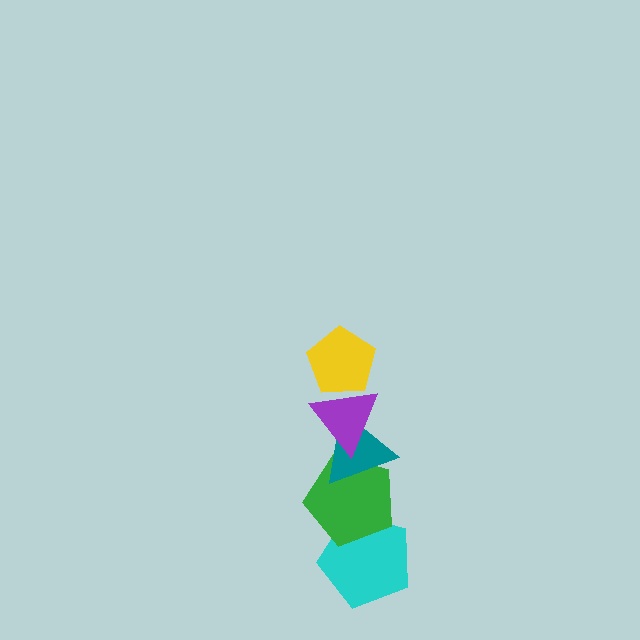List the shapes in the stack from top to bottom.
From top to bottom: the yellow pentagon, the purple triangle, the teal triangle, the green pentagon, the cyan pentagon.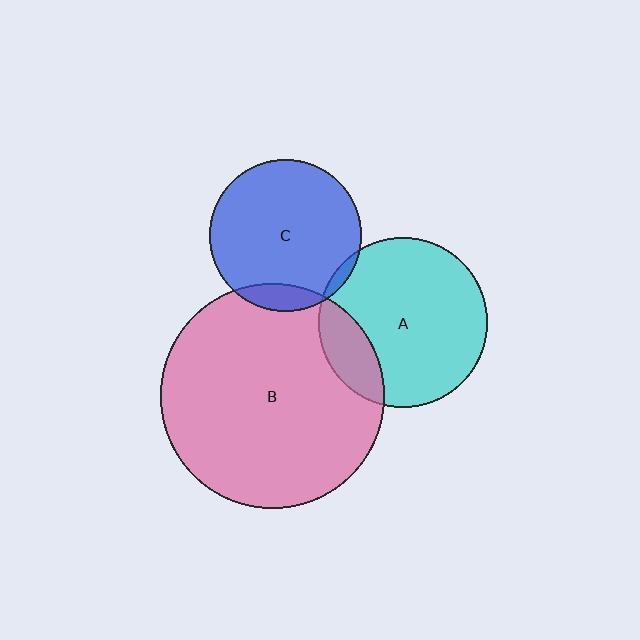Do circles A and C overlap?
Yes.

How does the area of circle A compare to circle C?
Approximately 1.2 times.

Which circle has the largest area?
Circle B (pink).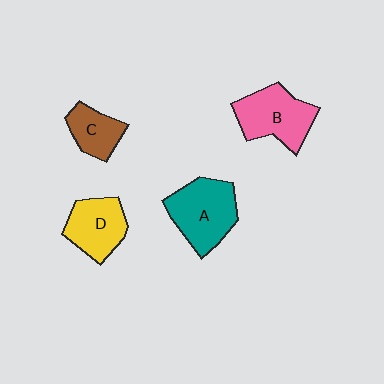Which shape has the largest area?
Shape A (teal).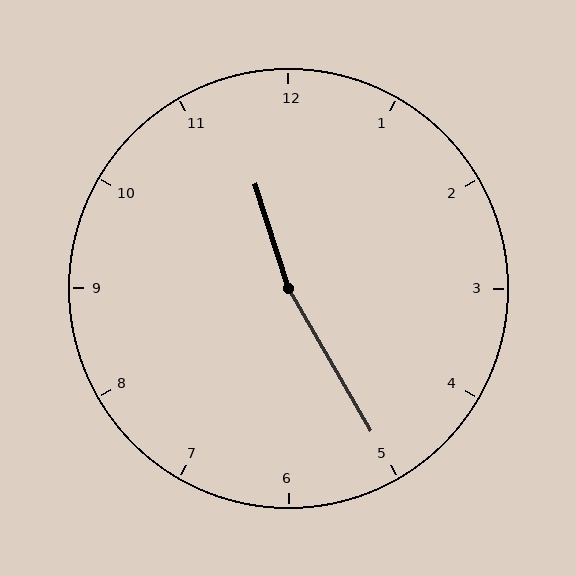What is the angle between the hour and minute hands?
Approximately 168 degrees.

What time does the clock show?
11:25.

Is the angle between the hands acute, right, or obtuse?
It is obtuse.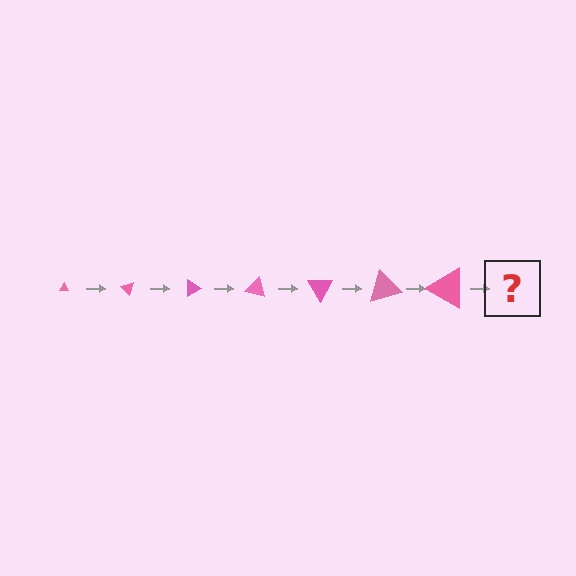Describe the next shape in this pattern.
It should be a triangle, larger than the previous one and rotated 315 degrees from the start.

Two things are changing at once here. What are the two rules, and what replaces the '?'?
The two rules are that the triangle grows larger each step and it rotates 45 degrees each step. The '?' should be a triangle, larger than the previous one and rotated 315 degrees from the start.